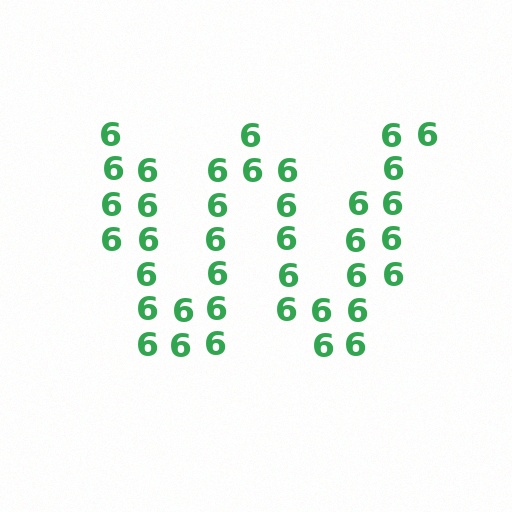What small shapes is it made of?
It is made of small digit 6's.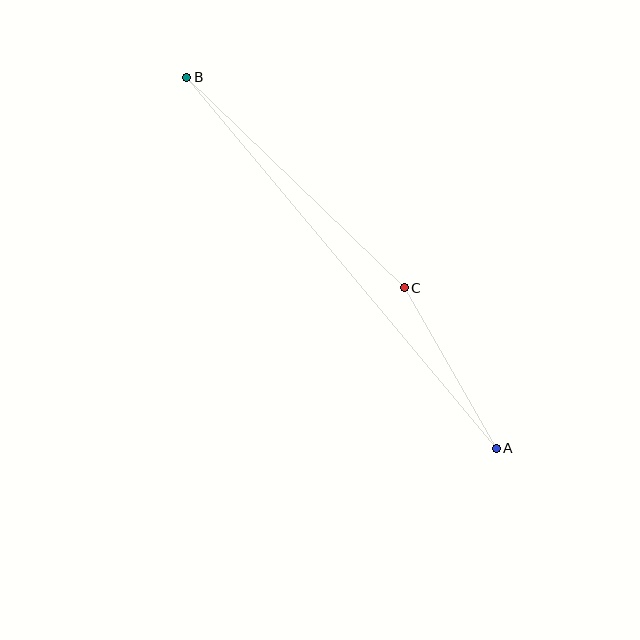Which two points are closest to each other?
Points A and C are closest to each other.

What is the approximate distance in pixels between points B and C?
The distance between B and C is approximately 303 pixels.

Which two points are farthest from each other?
Points A and B are farthest from each other.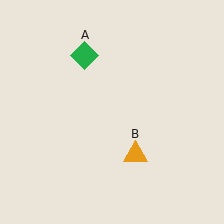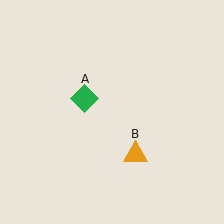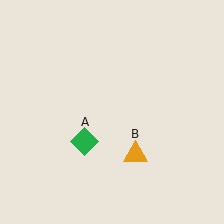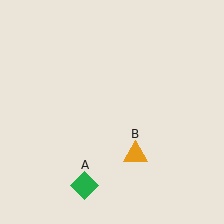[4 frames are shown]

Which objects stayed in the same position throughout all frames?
Orange triangle (object B) remained stationary.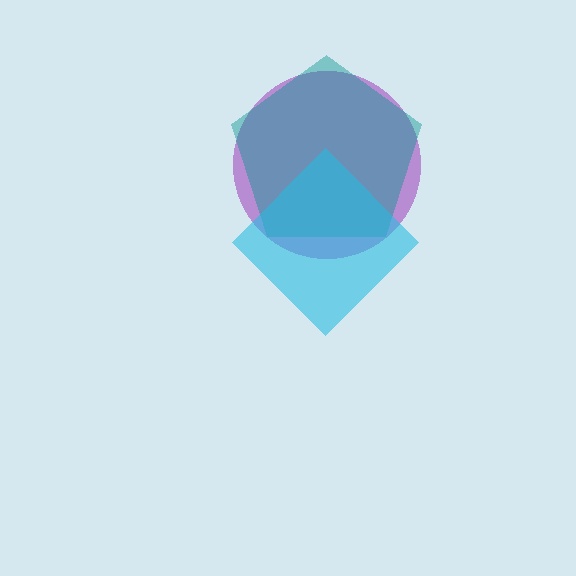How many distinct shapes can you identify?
There are 3 distinct shapes: a purple circle, a teal pentagon, a cyan diamond.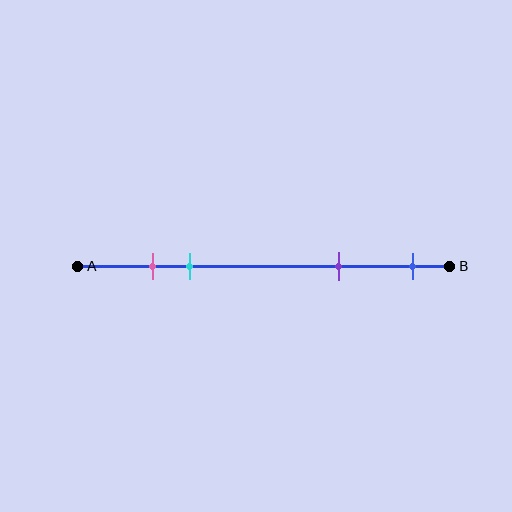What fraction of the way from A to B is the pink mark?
The pink mark is approximately 20% (0.2) of the way from A to B.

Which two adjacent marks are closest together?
The pink and cyan marks are the closest adjacent pair.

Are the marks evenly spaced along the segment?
No, the marks are not evenly spaced.